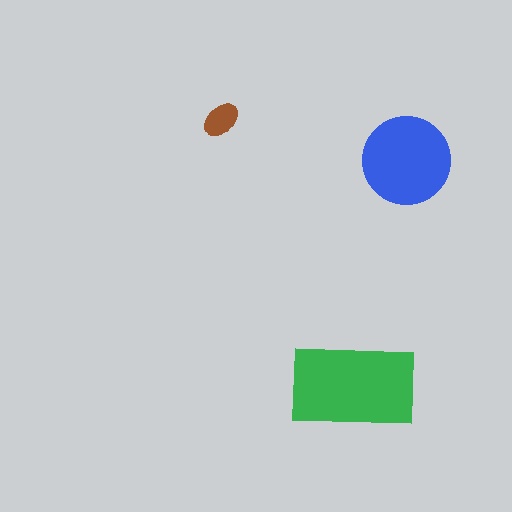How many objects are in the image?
There are 3 objects in the image.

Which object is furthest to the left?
The brown ellipse is leftmost.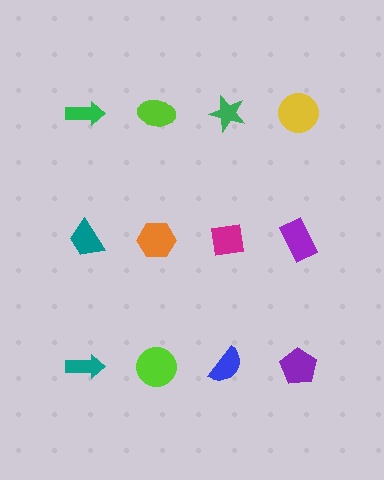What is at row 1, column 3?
A green star.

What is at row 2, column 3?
A magenta square.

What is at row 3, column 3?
A blue semicircle.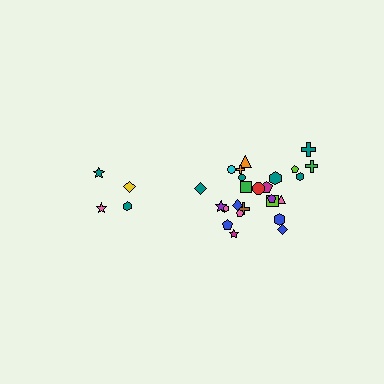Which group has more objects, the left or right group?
The right group.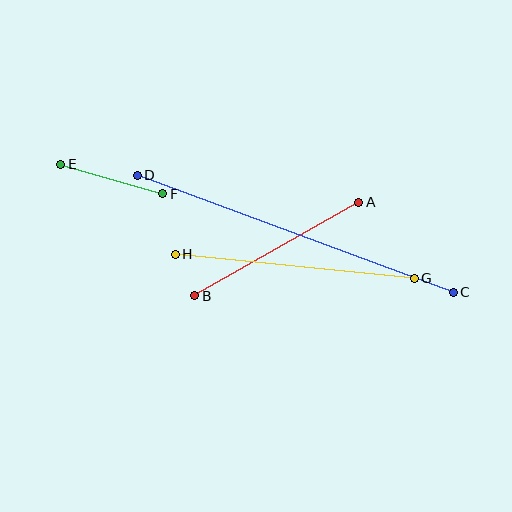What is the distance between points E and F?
The distance is approximately 106 pixels.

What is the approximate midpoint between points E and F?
The midpoint is at approximately (112, 179) pixels.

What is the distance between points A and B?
The distance is approximately 189 pixels.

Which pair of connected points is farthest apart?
Points C and D are farthest apart.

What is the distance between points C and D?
The distance is approximately 337 pixels.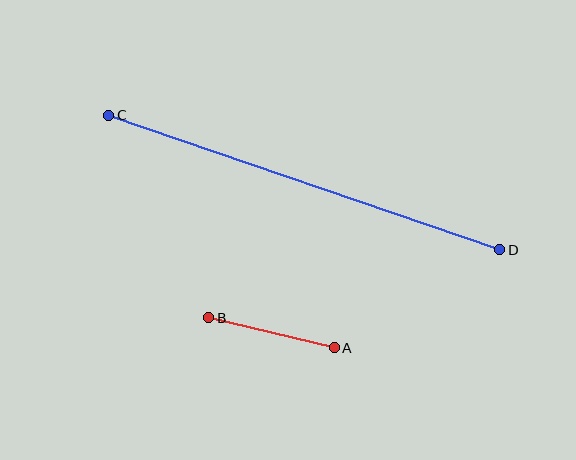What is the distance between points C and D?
The distance is approximately 413 pixels.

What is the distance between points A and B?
The distance is approximately 129 pixels.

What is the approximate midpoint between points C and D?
The midpoint is at approximately (304, 183) pixels.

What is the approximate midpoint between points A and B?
The midpoint is at approximately (271, 333) pixels.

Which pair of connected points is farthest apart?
Points C and D are farthest apart.